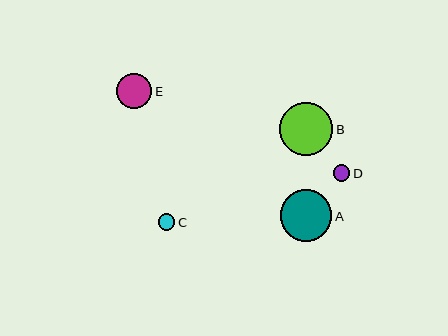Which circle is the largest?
Circle B is the largest with a size of approximately 53 pixels.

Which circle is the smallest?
Circle D is the smallest with a size of approximately 17 pixels.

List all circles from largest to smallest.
From largest to smallest: B, A, E, C, D.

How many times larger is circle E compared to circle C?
Circle E is approximately 2.1 times the size of circle C.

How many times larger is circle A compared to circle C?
Circle A is approximately 3.1 times the size of circle C.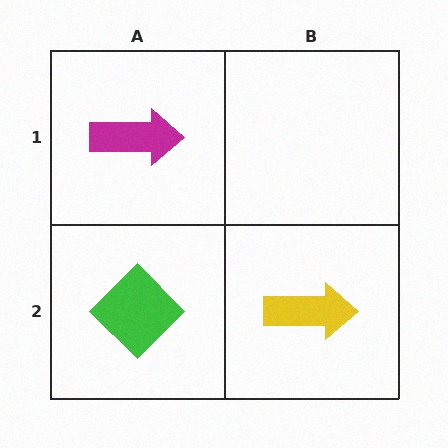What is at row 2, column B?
A yellow arrow.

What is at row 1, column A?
A magenta arrow.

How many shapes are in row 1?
1 shape.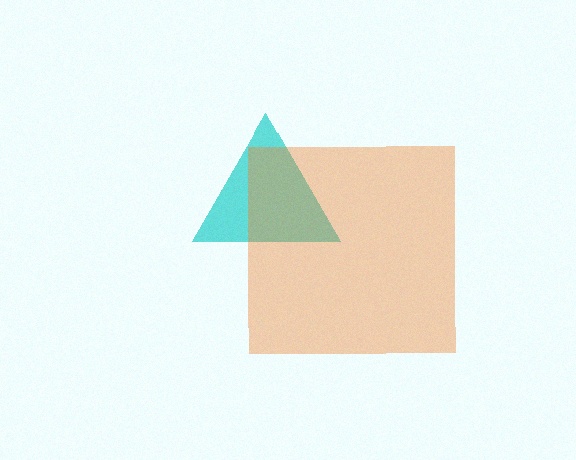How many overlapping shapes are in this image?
There are 2 overlapping shapes in the image.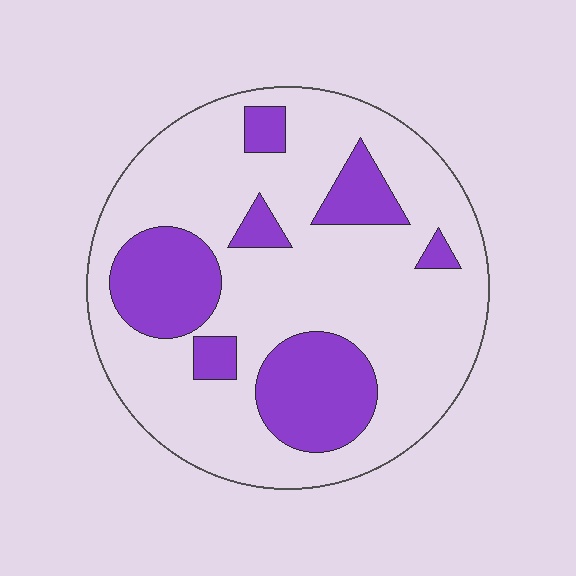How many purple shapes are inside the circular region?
7.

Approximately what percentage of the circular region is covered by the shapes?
Approximately 25%.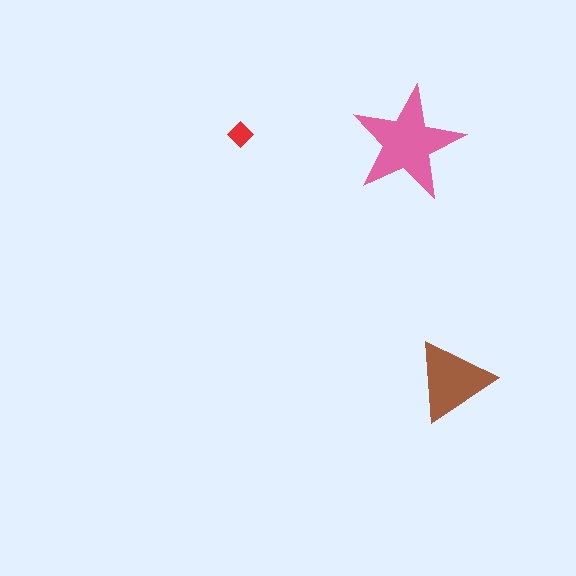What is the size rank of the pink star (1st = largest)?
1st.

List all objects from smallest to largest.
The red diamond, the brown triangle, the pink star.